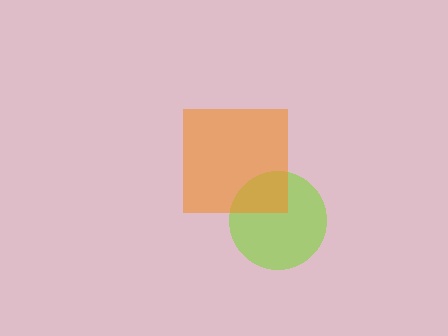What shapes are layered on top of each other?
The layered shapes are: a lime circle, an orange square.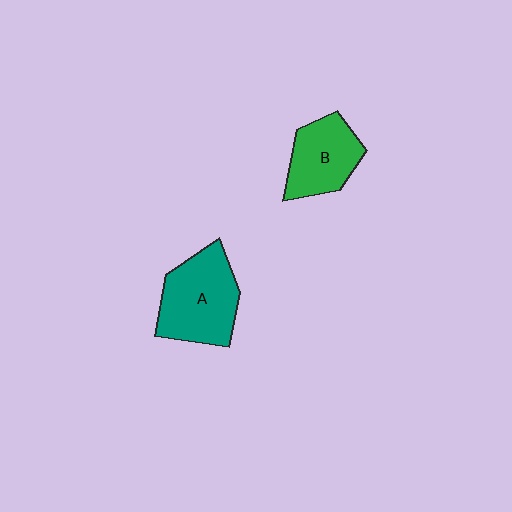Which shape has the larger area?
Shape A (teal).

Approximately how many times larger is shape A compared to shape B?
Approximately 1.3 times.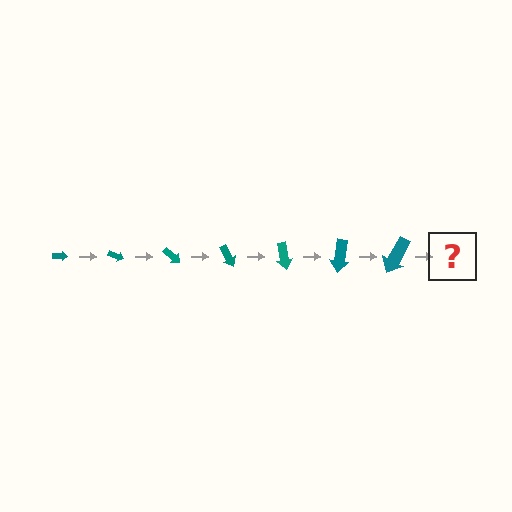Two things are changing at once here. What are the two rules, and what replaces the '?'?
The two rules are that the arrow grows larger each step and it rotates 20 degrees each step. The '?' should be an arrow, larger than the previous one and rotated 140 degrees from the start.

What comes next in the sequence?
The next element should be an arrow, larger than the previous one and rotated 140 degrees from the start.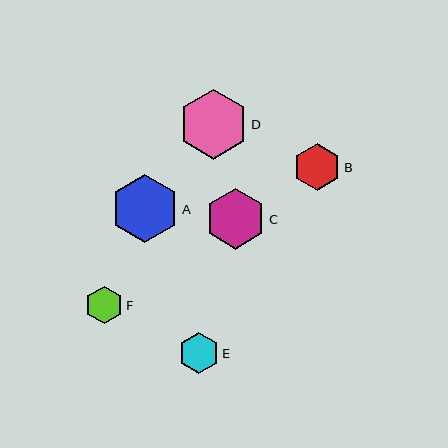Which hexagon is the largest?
Hexagon D is the largest with a size of approximately 70 pixels.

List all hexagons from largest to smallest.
From largest to smallest: D, A, C, B, E, F.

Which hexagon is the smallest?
Hexagon F is the smallest with a size of approximately 38 pixels.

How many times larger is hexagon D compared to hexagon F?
Hexagon D is approximately 1.9 times the size of hexagon F.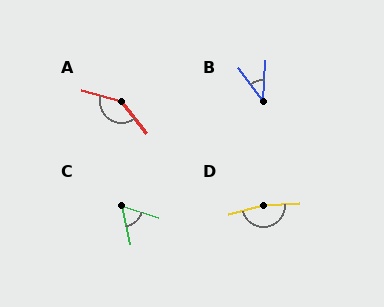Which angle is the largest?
D, at approximately 168 degrees.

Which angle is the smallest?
B, at approximately 40 degrees.